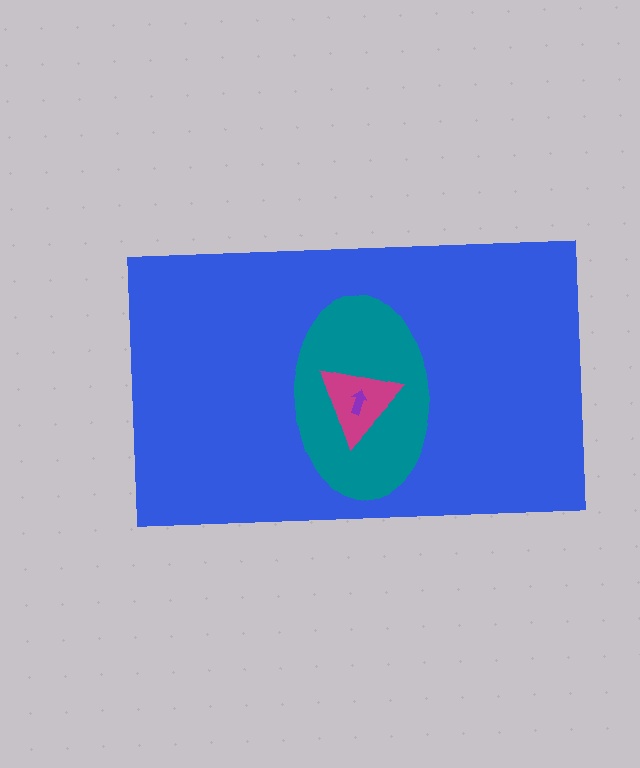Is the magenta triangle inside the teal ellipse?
Yes.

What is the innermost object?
The purple arrow.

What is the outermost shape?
The blue rectangle.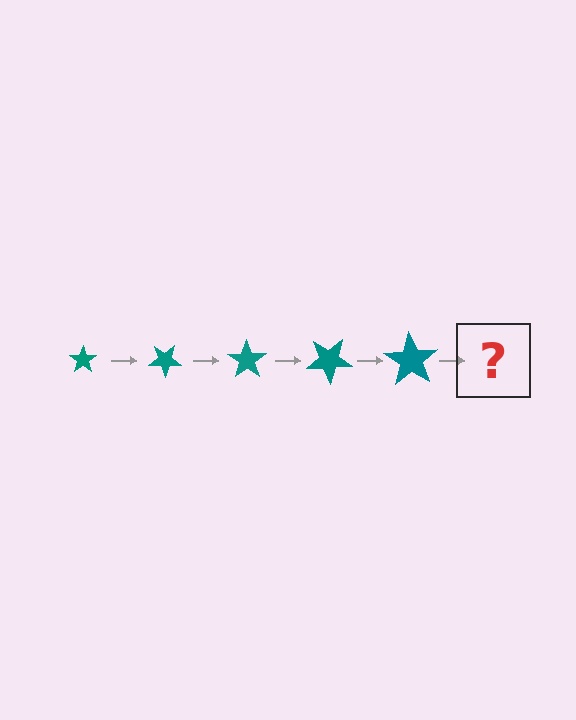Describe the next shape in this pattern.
It should be a star, larger than the previous one and rotated 175 degrees from the start.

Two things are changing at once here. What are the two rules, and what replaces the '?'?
The two rules are that the star grows larger each step and it rotates 35 degrees each step. The '?' should be a star, larger than the previous one and rotated 175 degrees from the start.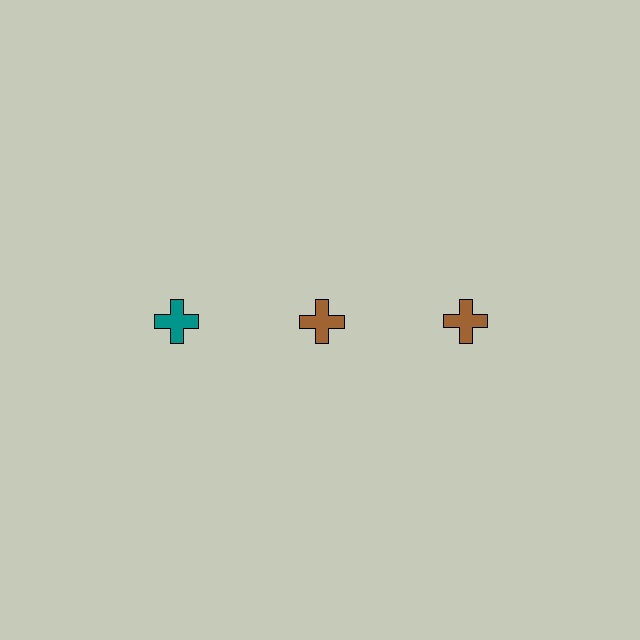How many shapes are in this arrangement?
There are 3 shapes arranged in a grid pattern.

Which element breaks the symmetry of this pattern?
The teal cross in the top row, leftmost column breaks the symmetry. All other shapes are brown crosses.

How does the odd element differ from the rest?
It has a different color: teal instead of brown.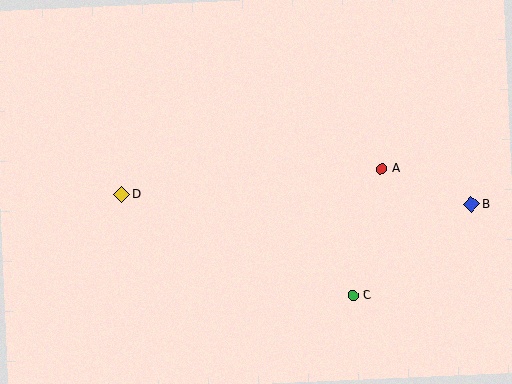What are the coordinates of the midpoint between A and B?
The midpoint between A and B is at (427, 186).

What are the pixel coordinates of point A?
Point A is at (382, 168).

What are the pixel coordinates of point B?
Point B is at (472, 204).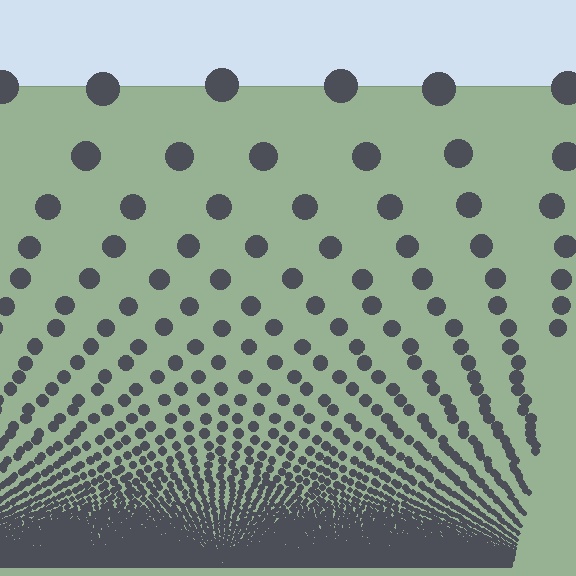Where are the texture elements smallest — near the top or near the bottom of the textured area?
Near the bottom.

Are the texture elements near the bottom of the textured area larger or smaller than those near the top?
Smaller. The gradient is inverted — elements near the bottom are smaller and denser.